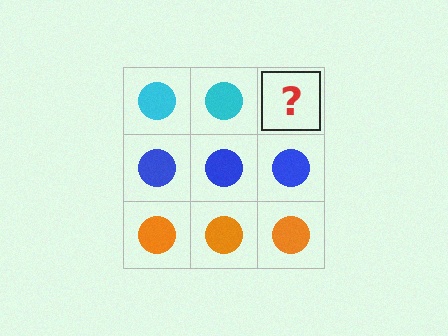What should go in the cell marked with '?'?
The missing cell should contain a cyan circle.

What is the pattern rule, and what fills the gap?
The rule is that each row has a consistent color. The gap should be filled with a cyan circle.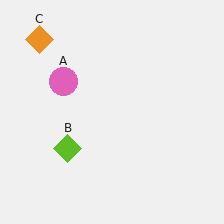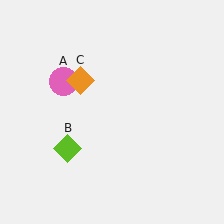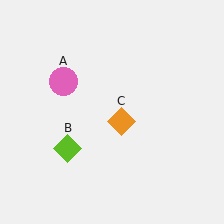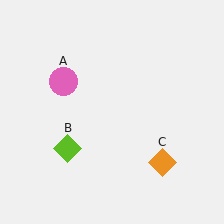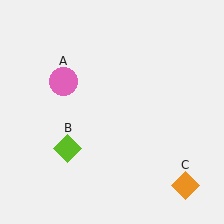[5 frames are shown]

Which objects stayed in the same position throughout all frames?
Pink circle (object A) and lime diamond (object B) remained stationary.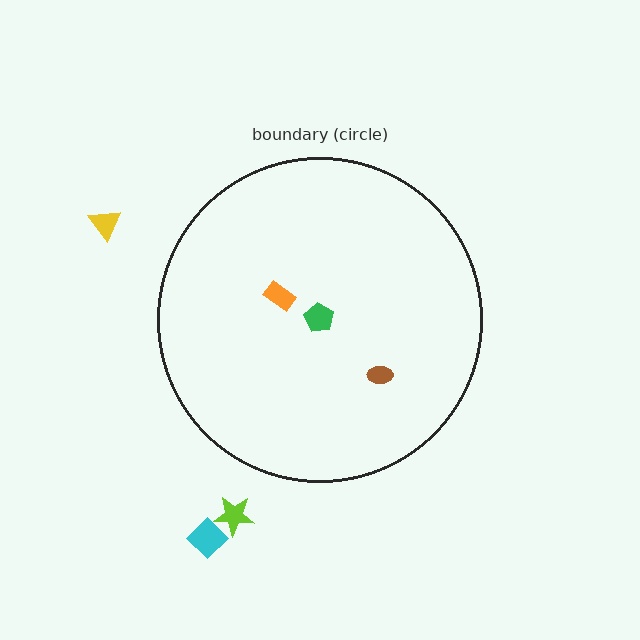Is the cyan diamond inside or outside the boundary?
Outside.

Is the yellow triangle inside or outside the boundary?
Outside.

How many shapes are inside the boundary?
3 inside, 3 outside.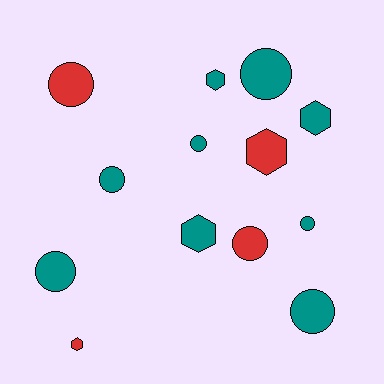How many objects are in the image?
There are 13 objects.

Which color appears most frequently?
Teal, with 9 objects.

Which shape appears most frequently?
Circle, with 8 objects.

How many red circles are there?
There are 2 red circles.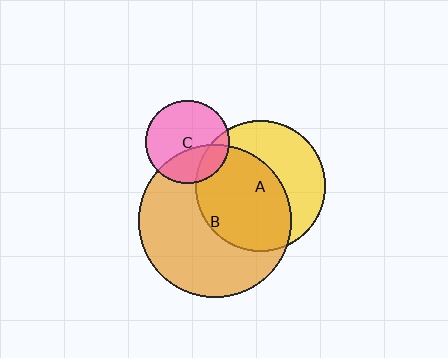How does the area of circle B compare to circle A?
Approximately 1.4 times.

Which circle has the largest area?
Circle B (orange).